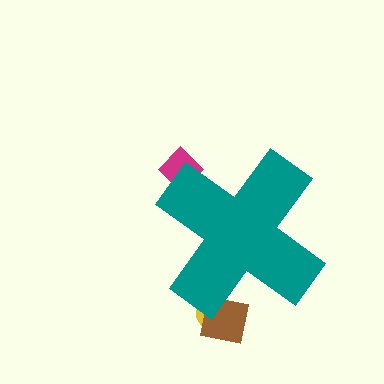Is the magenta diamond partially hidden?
Yes, the magenta diamond is partially hidden behind the teal cross.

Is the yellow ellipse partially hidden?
Yes, the yellow ellipse is partially hidden behind the teal cross.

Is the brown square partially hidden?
Yes, the brown square is partially hidden behind the teal cross.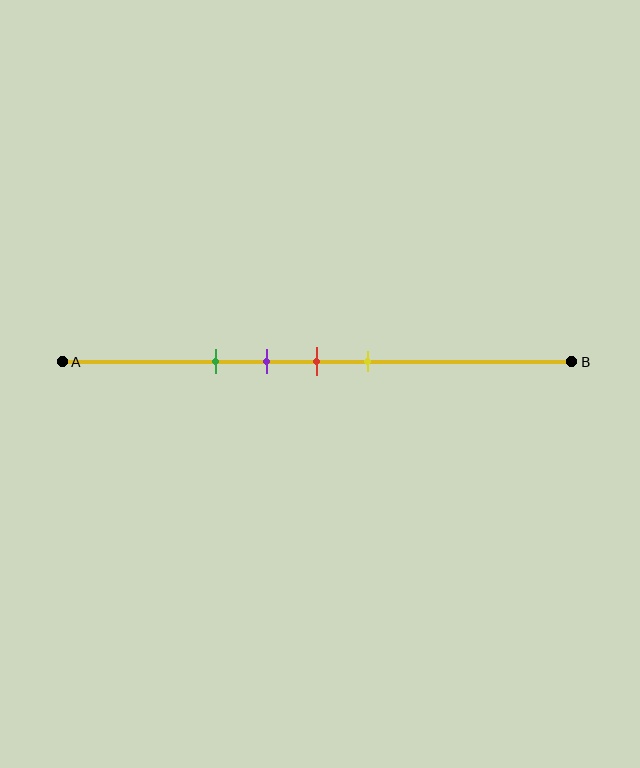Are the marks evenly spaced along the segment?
Yes, the marks are approximately evenly spaced.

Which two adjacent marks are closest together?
The purple and red marks are the closest adjacent pair.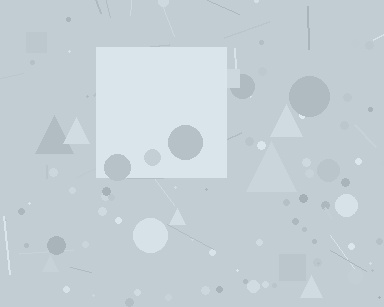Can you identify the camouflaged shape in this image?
The camouflaged shape is a square.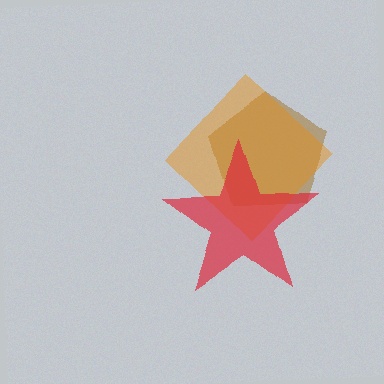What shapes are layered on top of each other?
The layered shapes are: a brown pentagon, an orange diamond, a red star.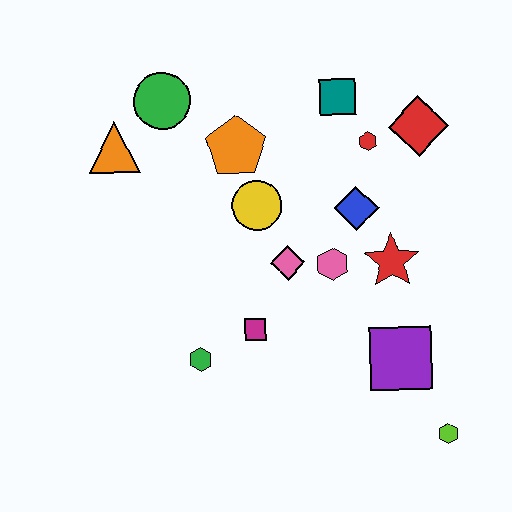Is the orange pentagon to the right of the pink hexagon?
No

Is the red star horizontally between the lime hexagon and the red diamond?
No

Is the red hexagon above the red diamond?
No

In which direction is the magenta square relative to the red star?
The magenta square is to the left of the red star.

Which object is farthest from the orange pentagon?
The lime hexagon is farthest from the orange pentagon.